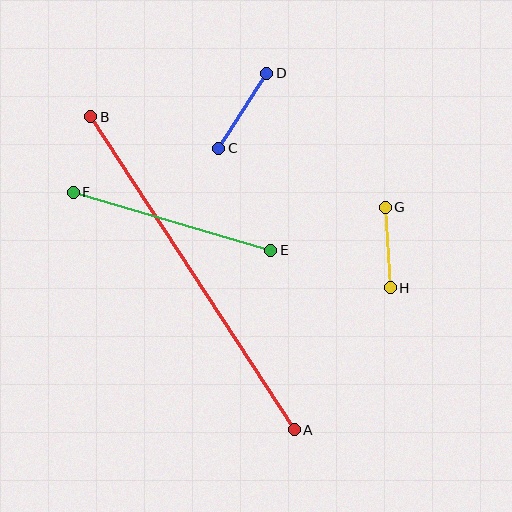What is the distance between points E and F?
The distance is approximately 206 pixels.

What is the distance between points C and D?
The distance is approximately 89 pixels.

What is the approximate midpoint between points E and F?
The midpoint is at approximately (172, 221) pixels.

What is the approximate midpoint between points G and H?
The midpoint is at approximately (388, 248) pixels.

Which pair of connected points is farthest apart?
Points A and B are farthest apart.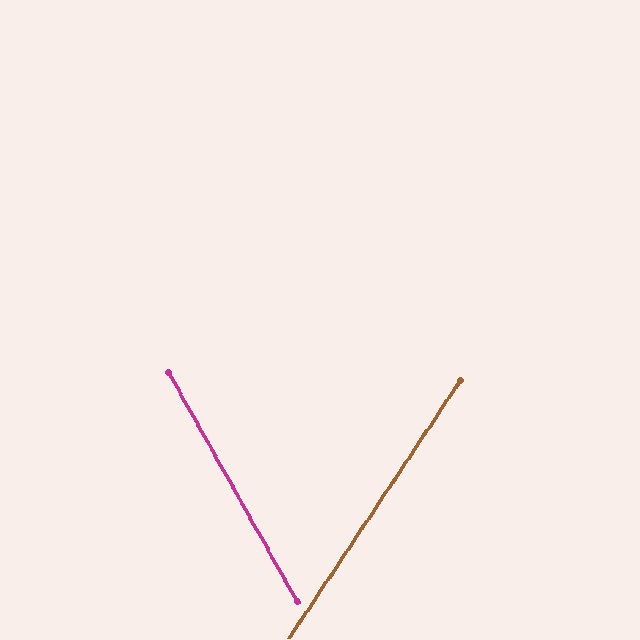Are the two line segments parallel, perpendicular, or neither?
Neither parallel nor perpendicular — they differ by about 63°.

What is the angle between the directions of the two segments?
Approximately 63 degrees.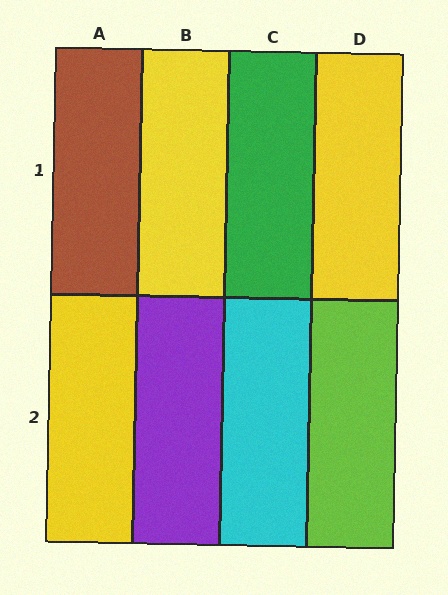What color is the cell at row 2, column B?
Purple.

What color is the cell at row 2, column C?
Cyan.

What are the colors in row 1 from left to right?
Brown, yellow, green, yellow.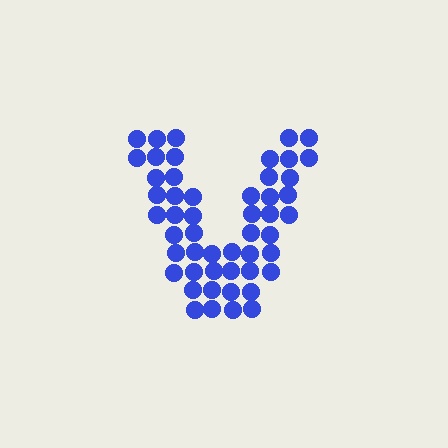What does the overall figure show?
The overall figure shows the letter V.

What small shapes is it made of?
It is made of small circles.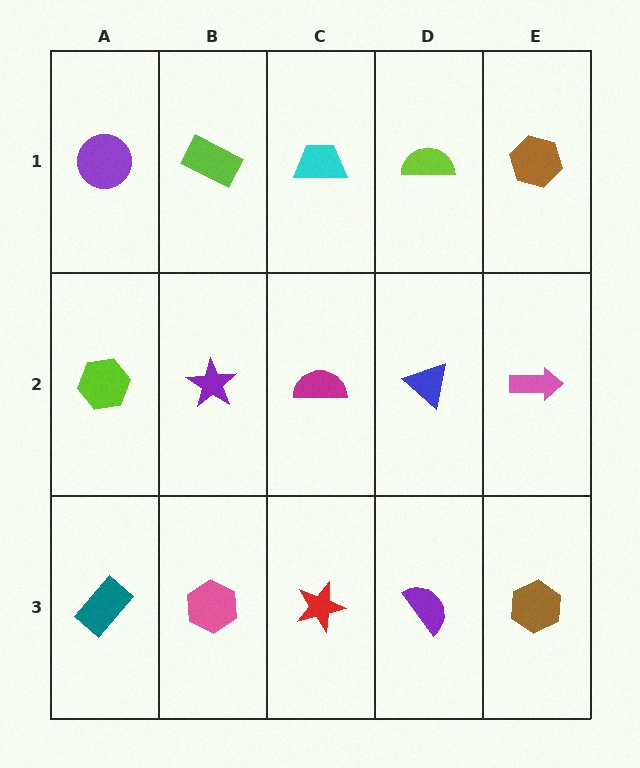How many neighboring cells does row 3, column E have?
2.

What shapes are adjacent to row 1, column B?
A purple star (row 2, column B), a purple circle (row 1, column A), a cyan trapezoid (row 1, column C).